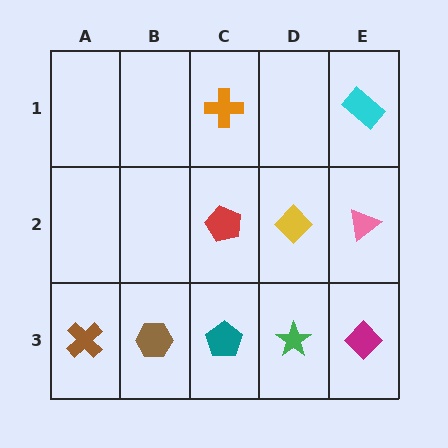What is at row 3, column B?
A brown hexagon.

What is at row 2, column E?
A pink triangle.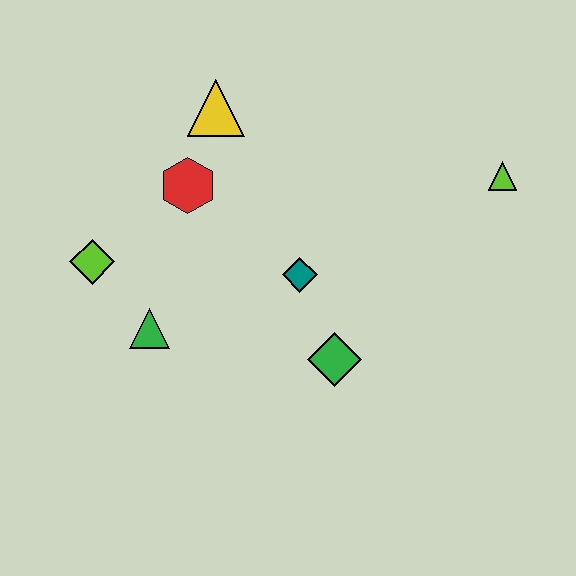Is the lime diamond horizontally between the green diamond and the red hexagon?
No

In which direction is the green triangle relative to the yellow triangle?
The green triangle is below the yellow triangle.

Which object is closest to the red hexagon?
The yellow triangle is closest to the red hexagon.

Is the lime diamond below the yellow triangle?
Yes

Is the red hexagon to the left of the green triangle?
No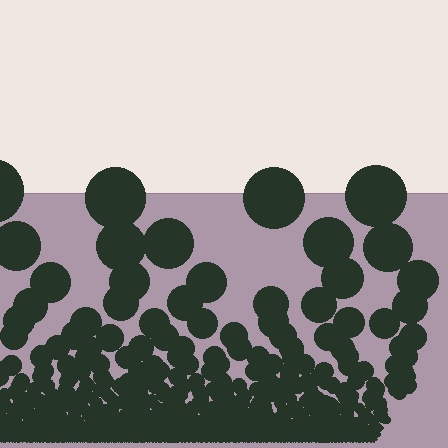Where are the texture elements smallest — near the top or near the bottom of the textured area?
Near the bottom.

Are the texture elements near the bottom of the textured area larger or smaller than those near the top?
Smaller. The gradient is inverted — elements near the bottom are smaller and denser.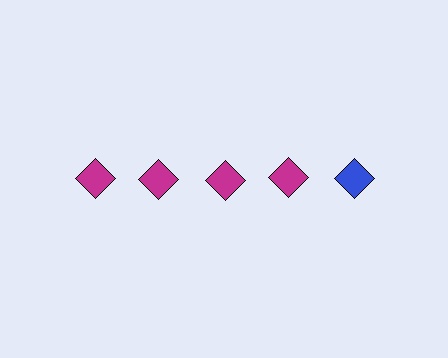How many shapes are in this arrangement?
There are 5 shapes arranged in a grid pattern.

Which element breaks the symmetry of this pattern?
The blue diamond in the top row, rightmost column breaks the symmetry. All other shapes are magenta diamonds.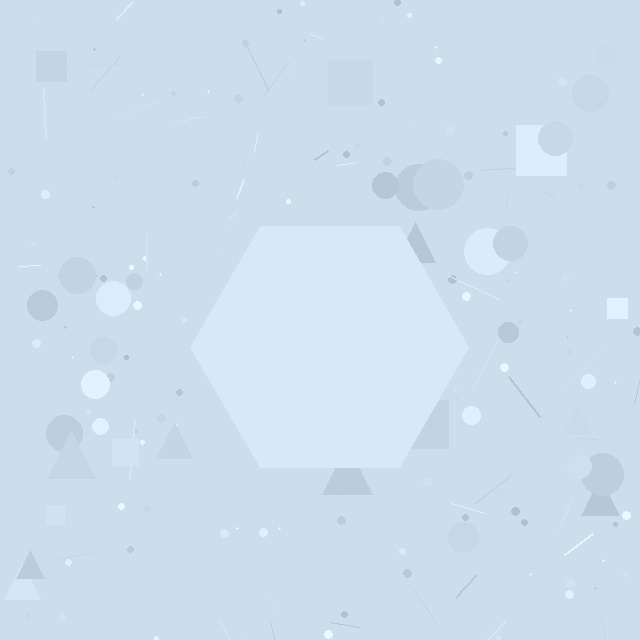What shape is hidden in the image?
A hexagon is hidden in the image.